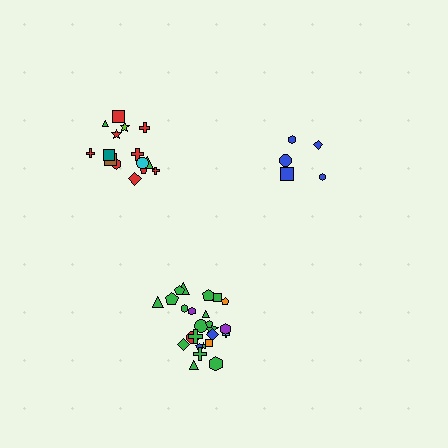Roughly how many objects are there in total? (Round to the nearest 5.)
Roughly 45 objects in total.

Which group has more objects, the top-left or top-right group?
The top-left group.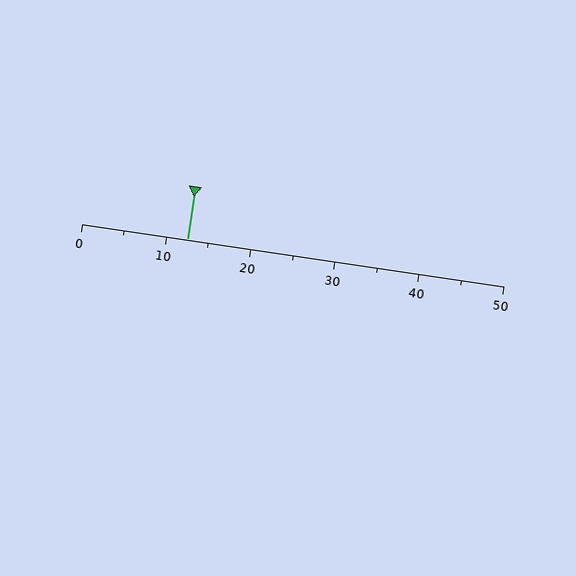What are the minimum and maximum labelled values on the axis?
The axis runs from 0 to 50.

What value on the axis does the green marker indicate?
The marker indicates approximately 12.5.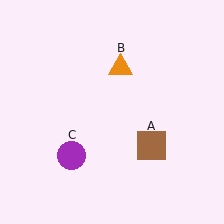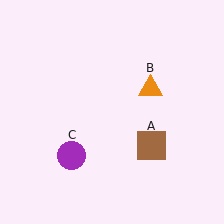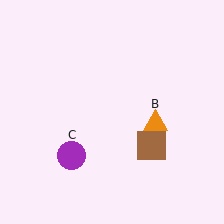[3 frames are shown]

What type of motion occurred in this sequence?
The orange triangle (object B) rotated clockwise around the center of the scene.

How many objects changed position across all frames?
1 object changed position: orange triangle (object B).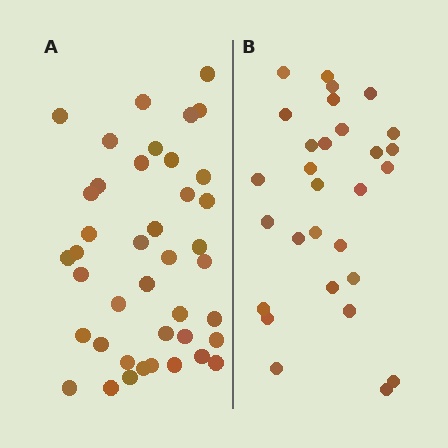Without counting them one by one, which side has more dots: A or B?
Region A (the left region) has more dots.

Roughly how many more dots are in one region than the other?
Region A has roughly 12 or so more dots than region B.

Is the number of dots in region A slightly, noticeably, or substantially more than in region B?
Region A has noticeably more, but not dramatically so. The ratio is roughly 1.4 to 1.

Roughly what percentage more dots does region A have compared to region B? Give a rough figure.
About 40% more.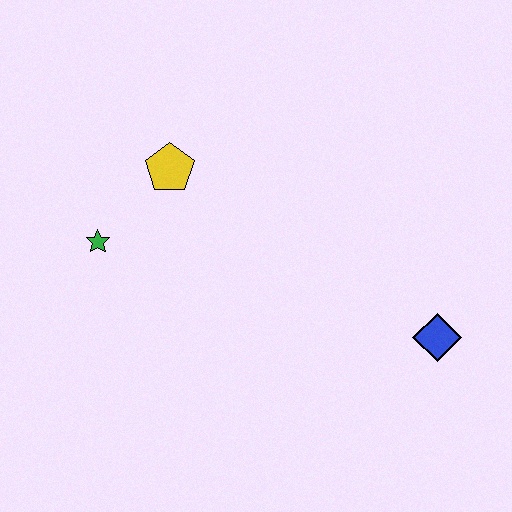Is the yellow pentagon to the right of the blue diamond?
No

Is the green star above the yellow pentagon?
No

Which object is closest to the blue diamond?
The yellow pentagon is closest to the blue diamond.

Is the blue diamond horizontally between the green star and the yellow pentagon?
No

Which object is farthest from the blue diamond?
The green star is farthest from the blue diamond.